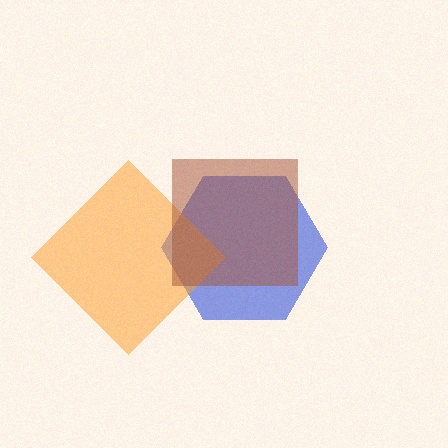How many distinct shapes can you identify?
There are 3 distinct shapes: a blue hexagon, an orange diamond, a brown square.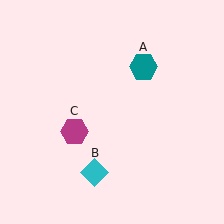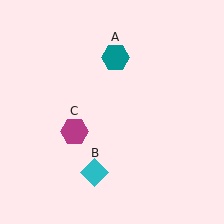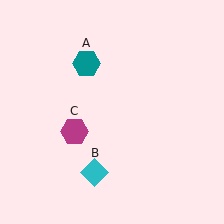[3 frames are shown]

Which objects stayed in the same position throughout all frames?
Cyan diamond (object B) and magenta hexagon (object C) remained stationary.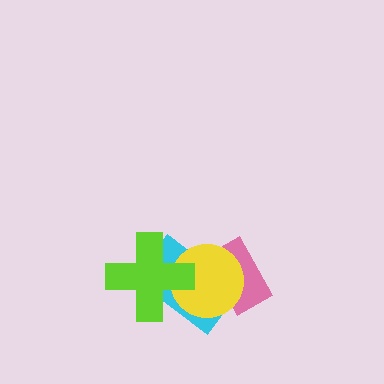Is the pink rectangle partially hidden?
Yes, it is partially covered by another shape.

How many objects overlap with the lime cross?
2 objects overlap with the lime cross.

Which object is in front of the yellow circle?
The lime cross is in front of the yellow circle.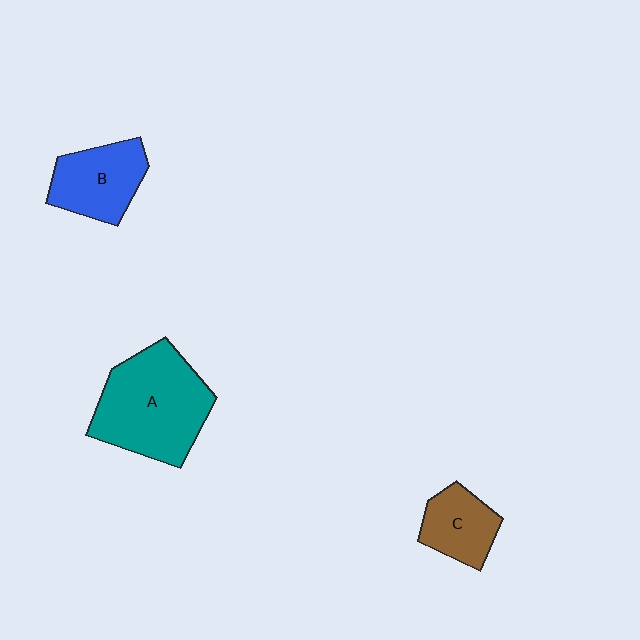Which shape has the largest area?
Shape A (teal).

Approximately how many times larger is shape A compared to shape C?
Approximately 2.2 times.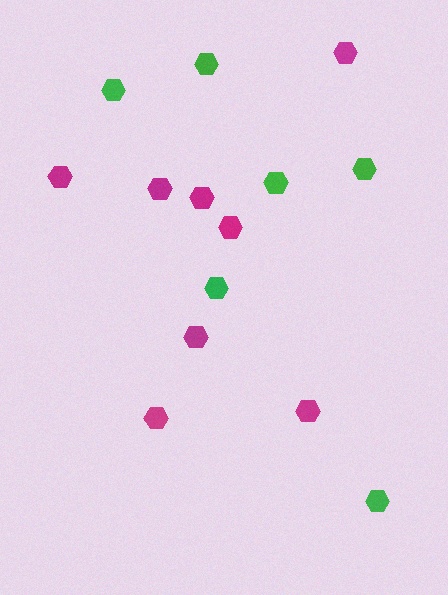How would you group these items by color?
There are 2 groups: one group of magenta hexagons (8) and one group of green hexagons (6).